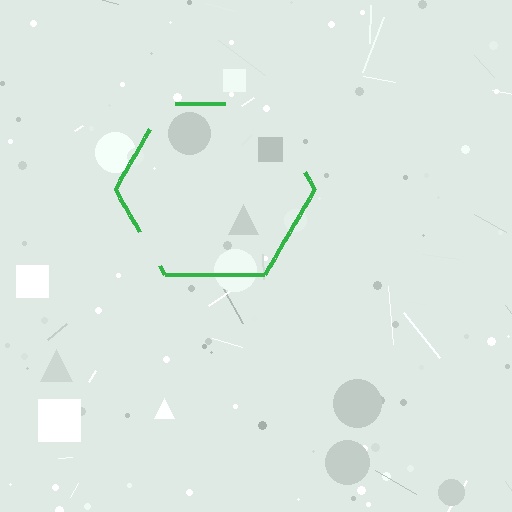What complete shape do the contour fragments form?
The contour fragments form a hexagon.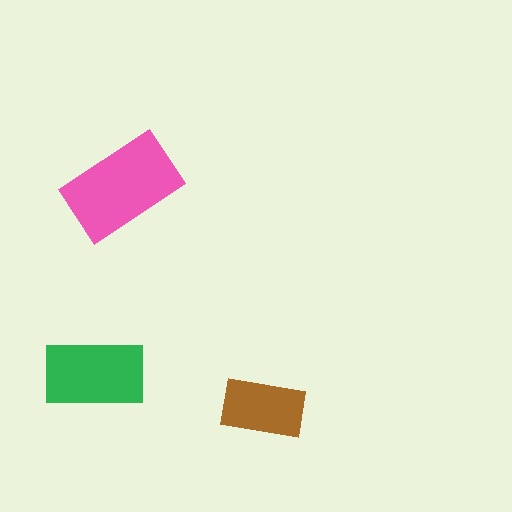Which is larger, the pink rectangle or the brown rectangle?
The pink one.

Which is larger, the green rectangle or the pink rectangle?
The pink one.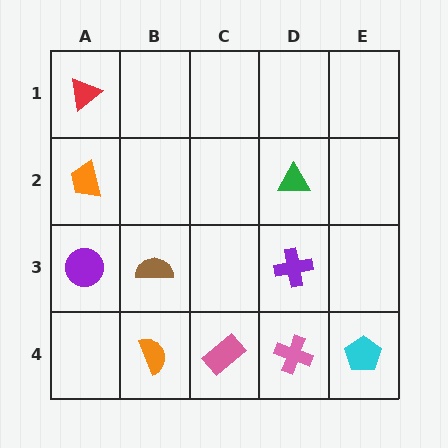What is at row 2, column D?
A green triangle.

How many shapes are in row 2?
2 shapes.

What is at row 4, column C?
A pink rectangle.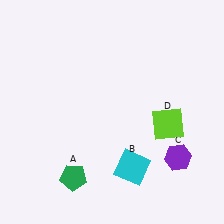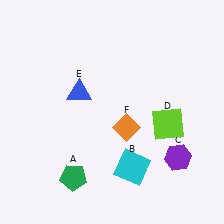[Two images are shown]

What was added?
A blue triangle (E), an orange diamond (F) were added in Image 2.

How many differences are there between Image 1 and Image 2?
There are 2 differences between the two images.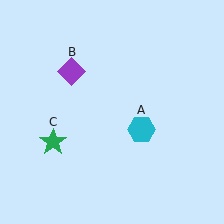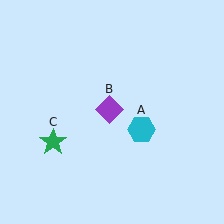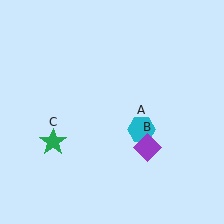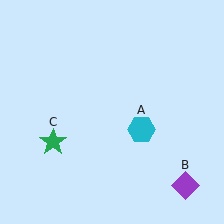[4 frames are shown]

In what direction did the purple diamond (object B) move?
The purple diamond (object B) moved down and to the right.